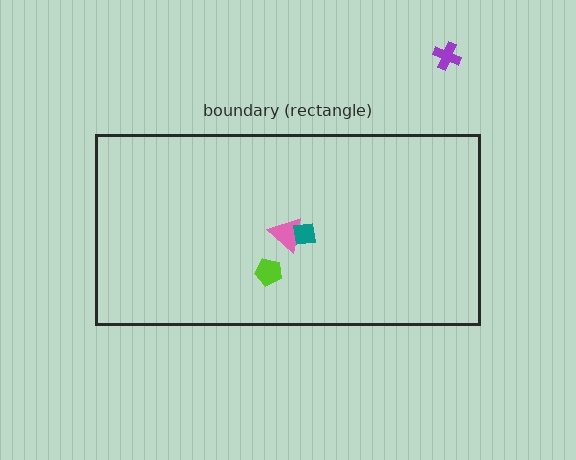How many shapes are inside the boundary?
3 inside, 1 outside.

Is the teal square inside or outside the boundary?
Inside.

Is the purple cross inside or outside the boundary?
Outside.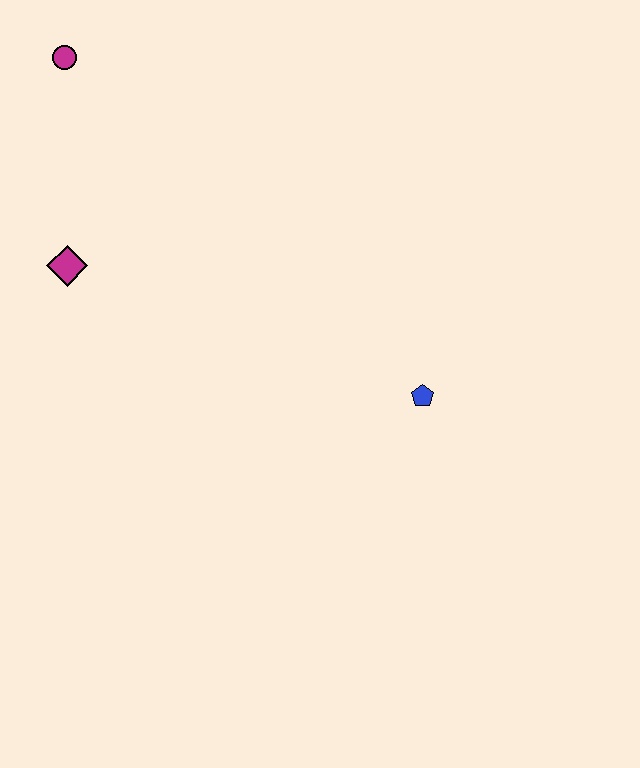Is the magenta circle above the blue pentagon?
Yes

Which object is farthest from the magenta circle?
The blue pentagon is farthest from the magenta circle.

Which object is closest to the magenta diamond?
The magenta circle is closest to the magenta diamond.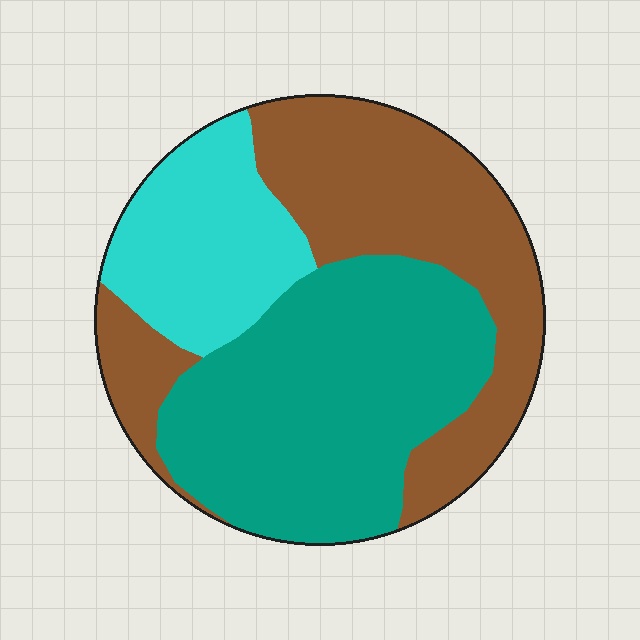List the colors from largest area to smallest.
From largest to smallest: teal, brown, cyan.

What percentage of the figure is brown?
Brown covers 38% of the figure.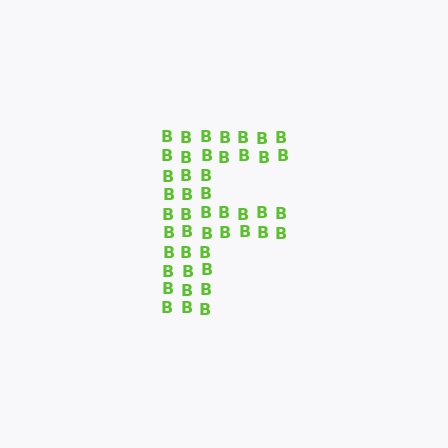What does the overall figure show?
The overall figure shows the letter F.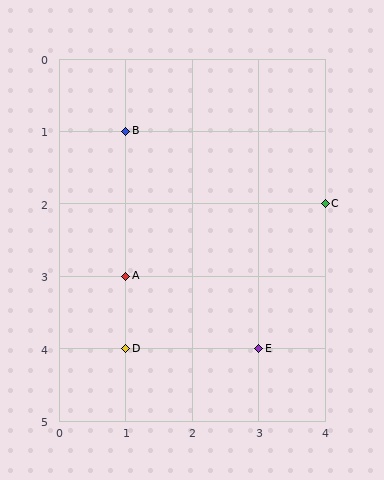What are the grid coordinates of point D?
Point D is at grid coordinates (1, 4).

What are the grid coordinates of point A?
Point A is at grid coordinates (1, 3).